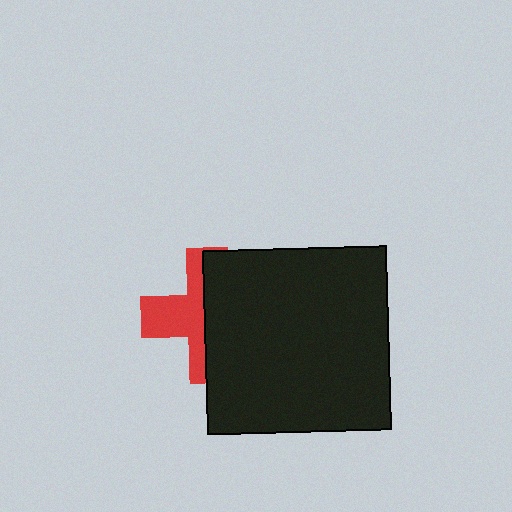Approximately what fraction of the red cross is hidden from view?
Roughly 56% of the red cross is hidden behind the black square.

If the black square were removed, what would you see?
You would see the complete red cross.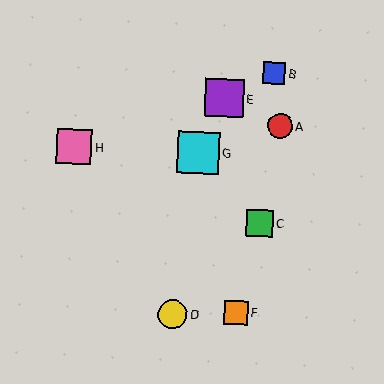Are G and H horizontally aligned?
Yes, both are at y≈152.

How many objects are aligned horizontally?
2 objects (G, H) are aligned horizontally.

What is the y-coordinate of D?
Object D is at y≈315.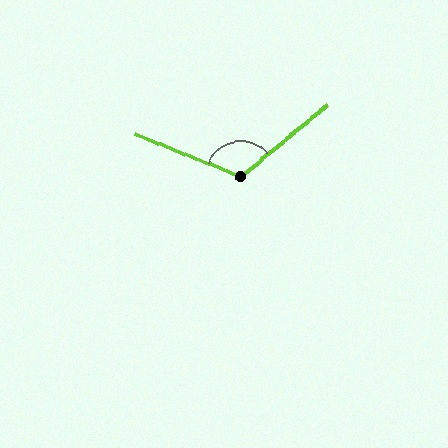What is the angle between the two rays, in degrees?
Approximately 119 degrees.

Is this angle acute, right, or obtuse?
It is obtuse.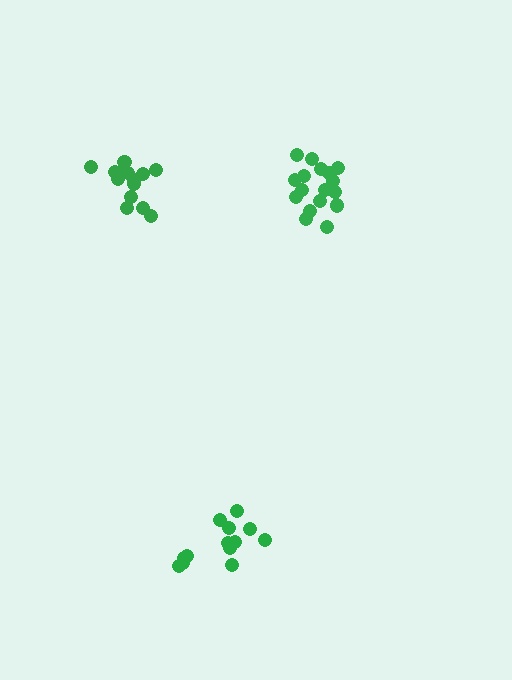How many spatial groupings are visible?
There are 3 spatial groupings.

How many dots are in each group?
Group 1: 17 dots, Group 2: 14 dots, Group 3: 13 dots (44 total).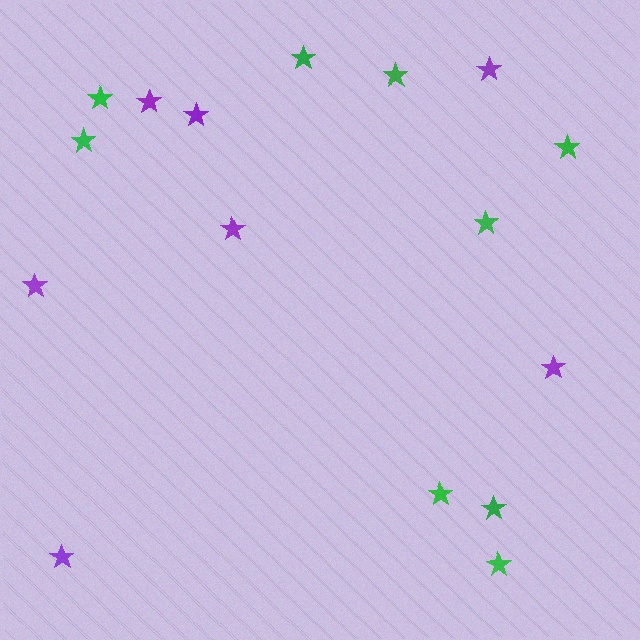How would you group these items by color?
There are 2 groups: one group of green stars (9) and one group of purple stars (7).